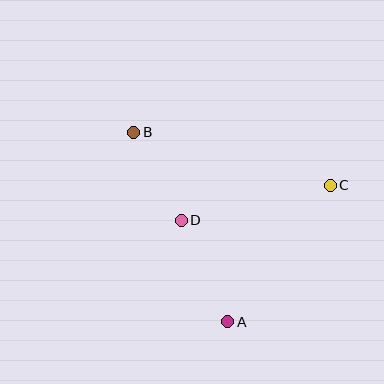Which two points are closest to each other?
Points B and D are closest to each other.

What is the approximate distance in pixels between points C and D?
The distance between C and D is approximately 153 pixels.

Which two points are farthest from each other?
Points A and B are farthest from each other.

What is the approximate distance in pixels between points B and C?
The distance between B and C is approximately 203 pixels.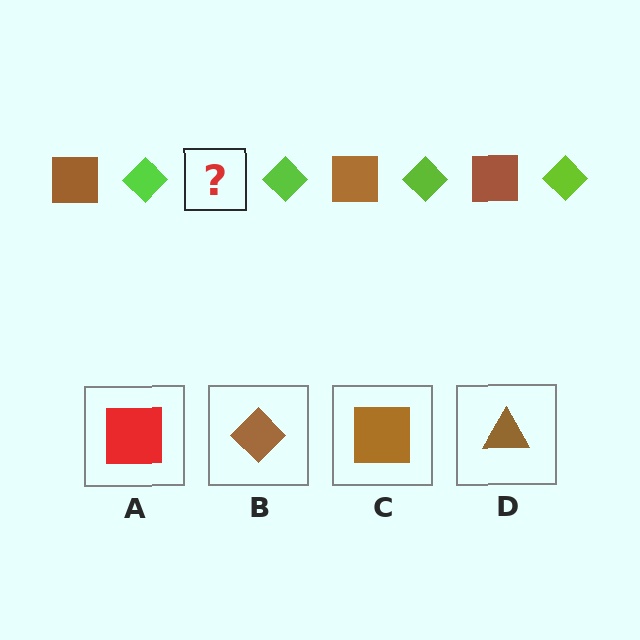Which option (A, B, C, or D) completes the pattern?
C.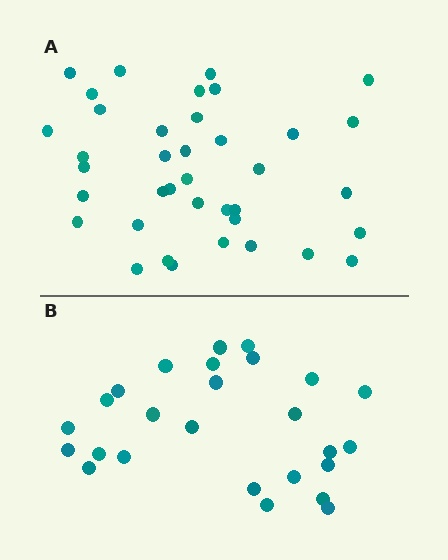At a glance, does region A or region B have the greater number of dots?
Region A (the top region) has more dots.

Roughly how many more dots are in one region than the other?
Region A has roughly 12 or so more dots than region B.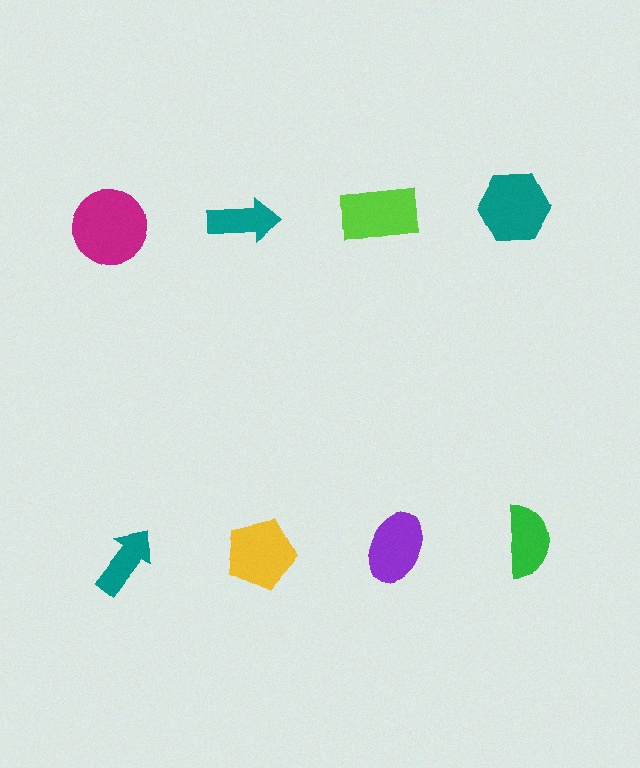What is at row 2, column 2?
A yellow pentagon.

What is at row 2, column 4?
A green semicircle.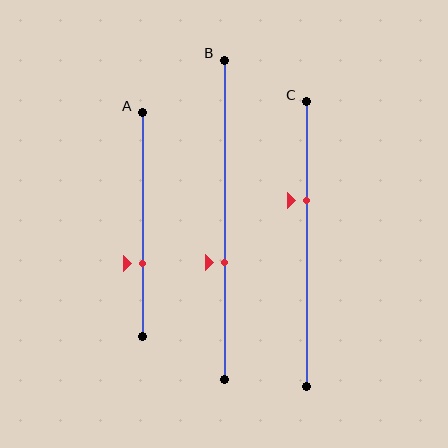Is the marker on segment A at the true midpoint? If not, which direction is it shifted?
No, the marker on segment A is shifted downward by about 17% of the segment length.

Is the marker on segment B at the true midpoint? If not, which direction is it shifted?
No, the marker on segment B is shifted downward by about 13% of the segment length.